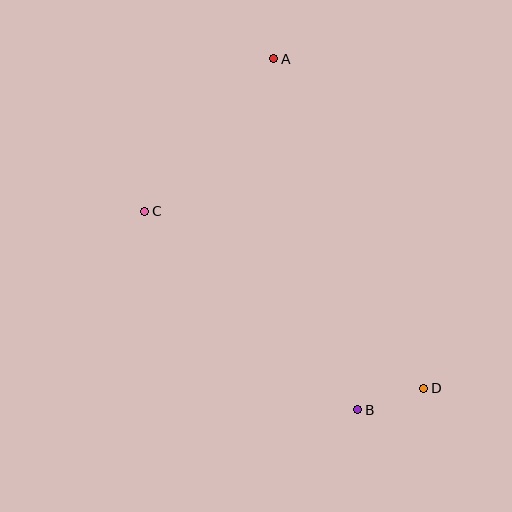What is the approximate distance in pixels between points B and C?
The distance between B and C is approximately 291 pixels.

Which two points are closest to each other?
Points B and D are closest to each other.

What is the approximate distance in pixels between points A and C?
The distance between A and C is approximately 200 pixels.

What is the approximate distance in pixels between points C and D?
The distance between C and D is approximately 331 pixels.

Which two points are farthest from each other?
Points A and D are farthest from each other.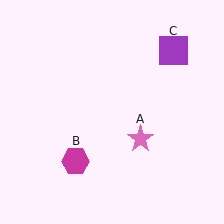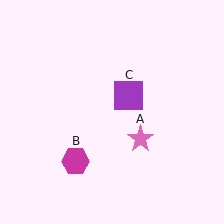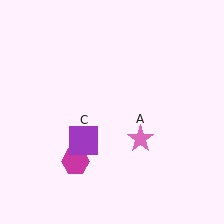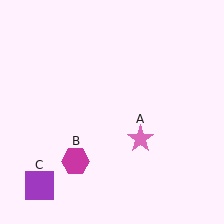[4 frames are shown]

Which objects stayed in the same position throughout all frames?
Pink star (object A) and magenta hexagon (object B) remained stationary.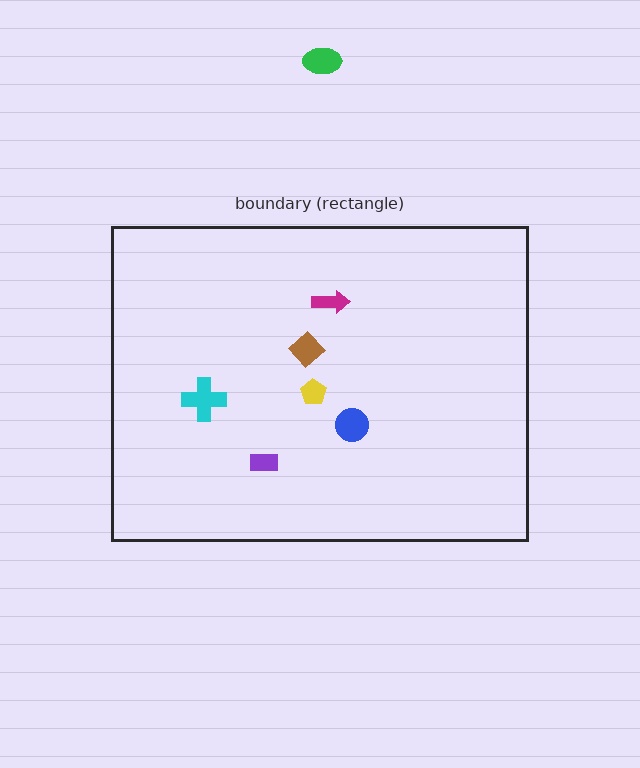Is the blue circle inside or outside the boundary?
Inside.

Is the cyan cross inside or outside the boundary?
Inside.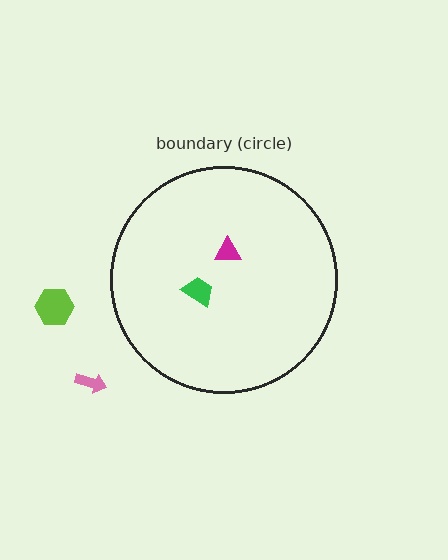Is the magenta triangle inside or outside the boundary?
Inside.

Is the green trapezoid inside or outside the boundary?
Inside.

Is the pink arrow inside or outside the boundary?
Outside.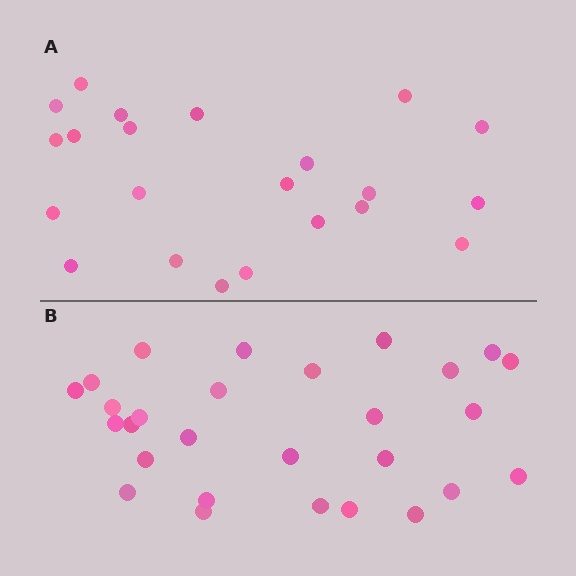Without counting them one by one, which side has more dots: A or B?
Region B (the bottom region) has more dots.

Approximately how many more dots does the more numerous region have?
Region B has about 6 more dots than region A.